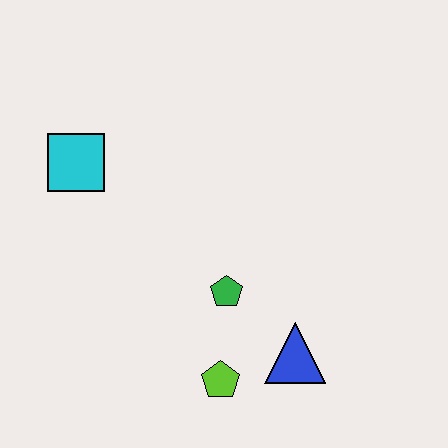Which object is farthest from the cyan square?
The blue triangle is farthest from the cyan square.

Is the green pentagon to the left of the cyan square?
No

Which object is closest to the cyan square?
The green pentagon is closest to the cyan square.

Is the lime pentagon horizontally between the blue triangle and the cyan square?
Yes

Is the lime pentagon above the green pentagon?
No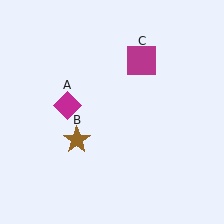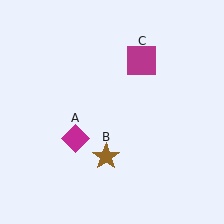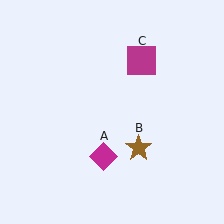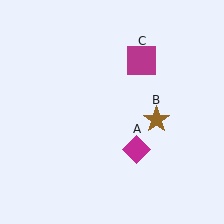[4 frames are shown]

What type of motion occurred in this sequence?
The magenta diamond (object A), brown star (object B) rotated counterclockwise around the center of the scene.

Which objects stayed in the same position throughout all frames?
Magenta square (object C) remained stationary.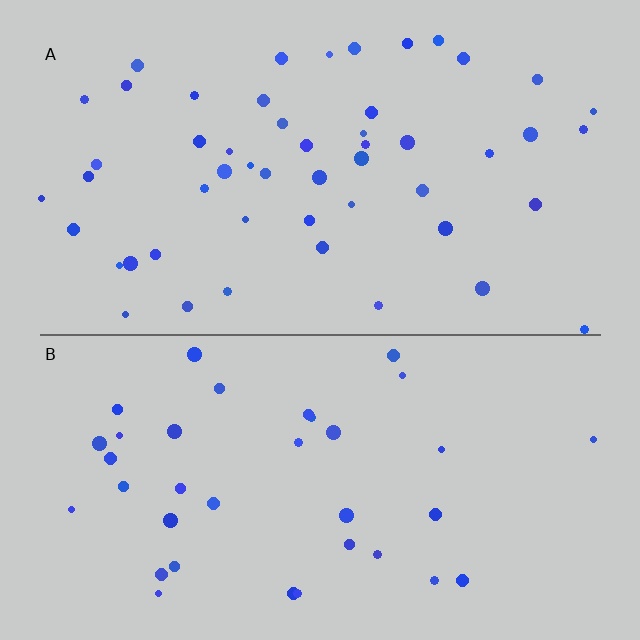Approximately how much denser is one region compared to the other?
Approximately 1.4× — region A over region B.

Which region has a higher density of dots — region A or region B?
A (the top).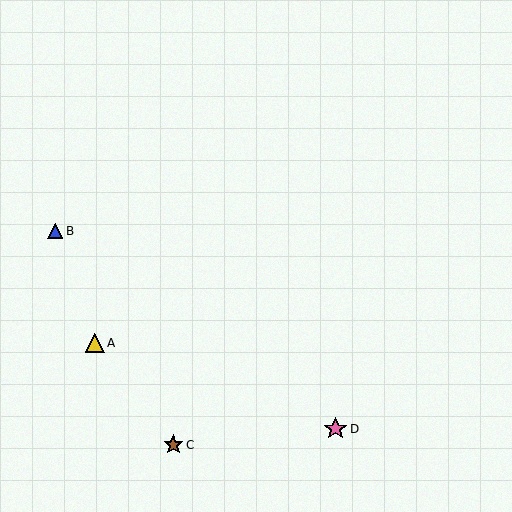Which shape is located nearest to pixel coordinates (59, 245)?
The blue triangle (labeled B) at (55, 231) is nearest to that location.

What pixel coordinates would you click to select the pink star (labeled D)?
Click at (335, 429) to select the pink star D.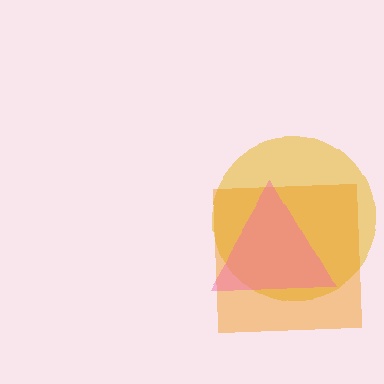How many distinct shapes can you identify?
There are 3 distinct shapes: a yellow circle, an orange square, a pink triangle.